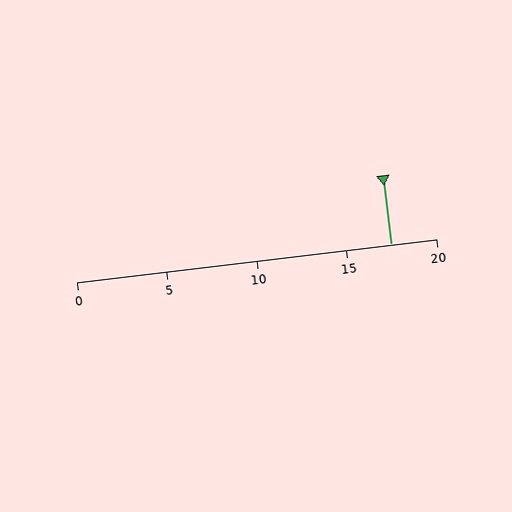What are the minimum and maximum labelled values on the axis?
The axis runs from 0 to 20.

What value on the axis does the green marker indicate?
The marker indicates approximately 17.5.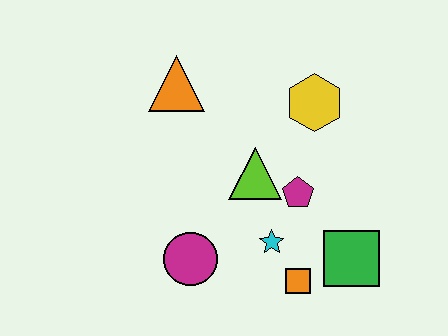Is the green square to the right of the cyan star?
Yes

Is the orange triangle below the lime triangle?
No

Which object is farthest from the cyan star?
The orange triangle is farthest from the cyan star.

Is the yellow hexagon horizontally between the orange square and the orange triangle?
No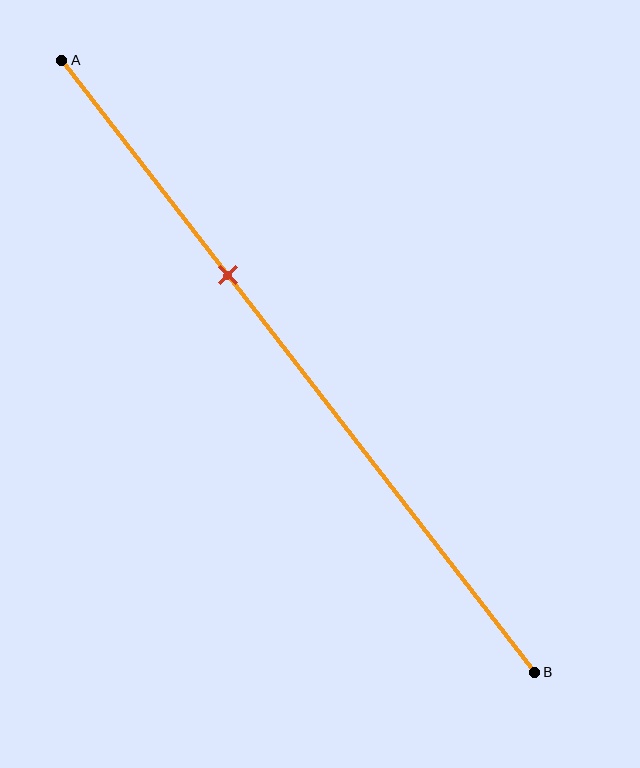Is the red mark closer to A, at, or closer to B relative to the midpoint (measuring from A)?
The red mark is closer to point A than the midpoint of segment AB.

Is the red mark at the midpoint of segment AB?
No, the mark is at about 35% from A, not at the 50% midpoint.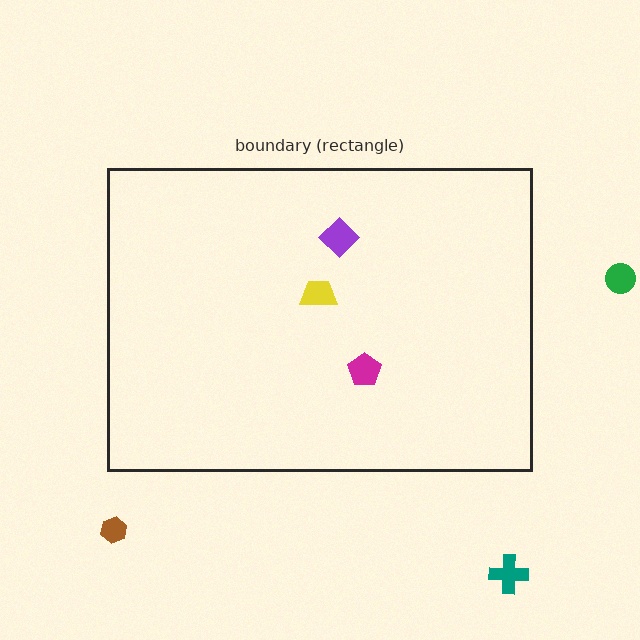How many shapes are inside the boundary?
3 inside, 3 outside.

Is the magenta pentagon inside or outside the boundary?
Inside.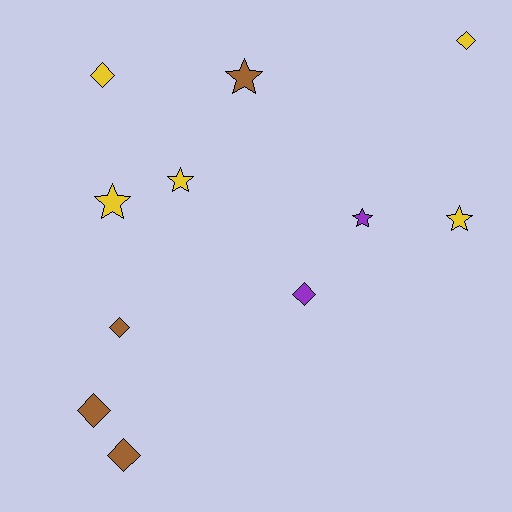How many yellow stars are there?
There are 3 yellow stars.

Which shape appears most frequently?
Diamond, with 6 objects.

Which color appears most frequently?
Yellow, with 5 objects.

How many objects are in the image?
There are 11 objects.